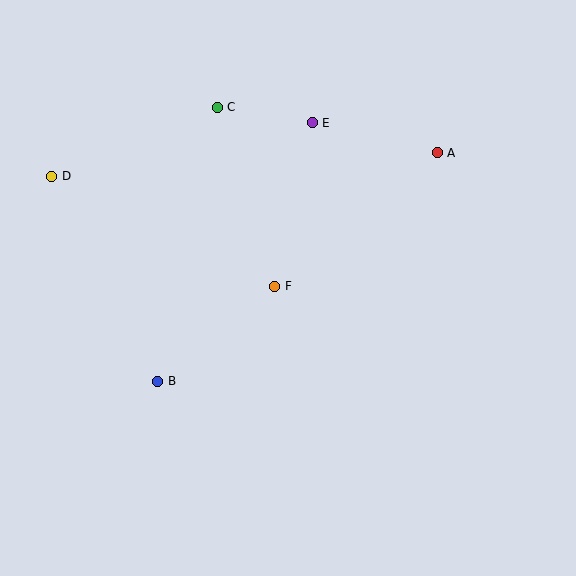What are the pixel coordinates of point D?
Point D is at (52, 176).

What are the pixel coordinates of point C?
Point C is at (217, 107).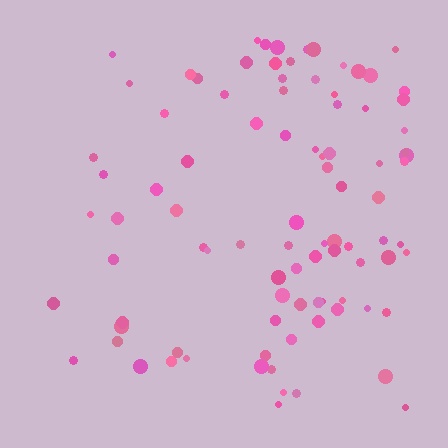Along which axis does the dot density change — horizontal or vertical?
Horizontal.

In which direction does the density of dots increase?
From left to right, with the right side densest.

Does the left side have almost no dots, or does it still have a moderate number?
Still a moderate number, just noticeably fewer than the right.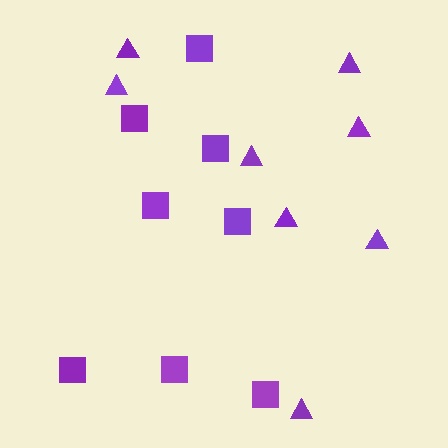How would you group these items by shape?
There are 2 groups: one group of triangles (8) and one group of squares (8).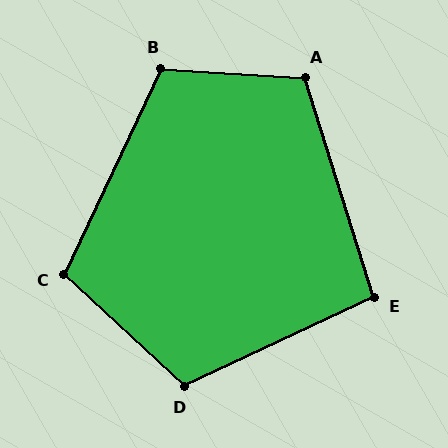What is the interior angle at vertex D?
Approximately 112 degrees (obtuse).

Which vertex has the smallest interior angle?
E, at approximately 98 degrees.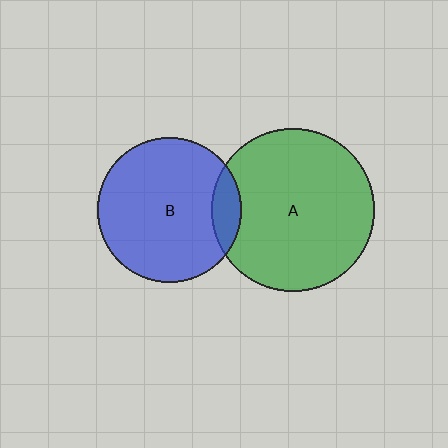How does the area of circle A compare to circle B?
Approximately 1.3 times.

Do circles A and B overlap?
Yes.